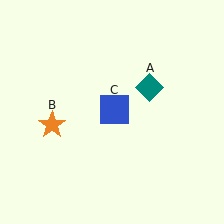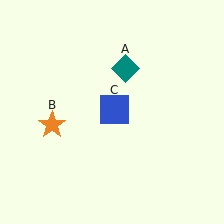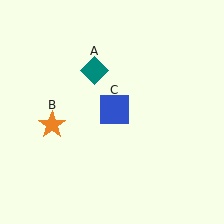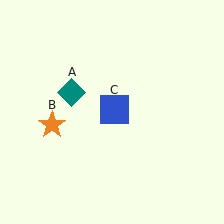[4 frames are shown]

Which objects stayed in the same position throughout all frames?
Orange star (object B) and blue square (object C) remained stationary.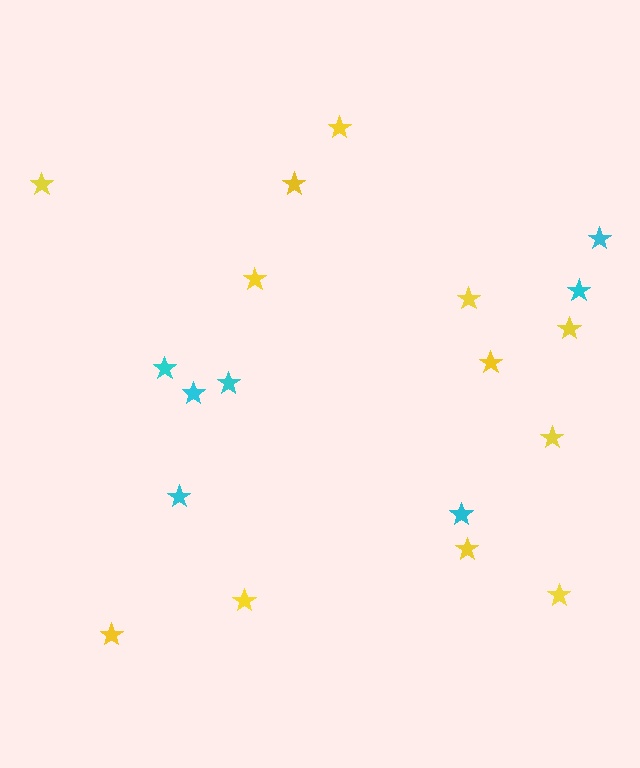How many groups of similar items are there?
There are 2 groups: one group of yellow stars (12) and one group of cyan stars (7).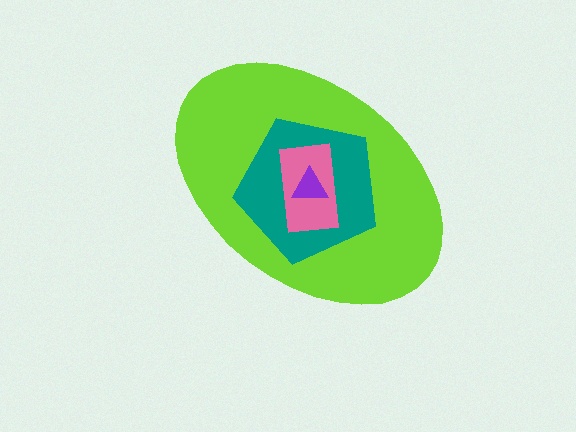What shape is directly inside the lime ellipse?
The teal pentagon.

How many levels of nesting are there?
4.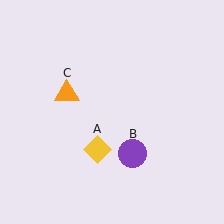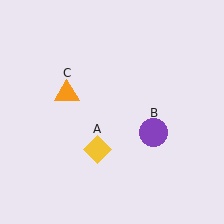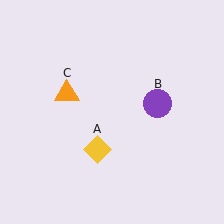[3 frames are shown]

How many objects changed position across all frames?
1 object changed position: purple circle (object B).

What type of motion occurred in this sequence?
The purple circle (object B) rotated counterclockwise around the center of the scene.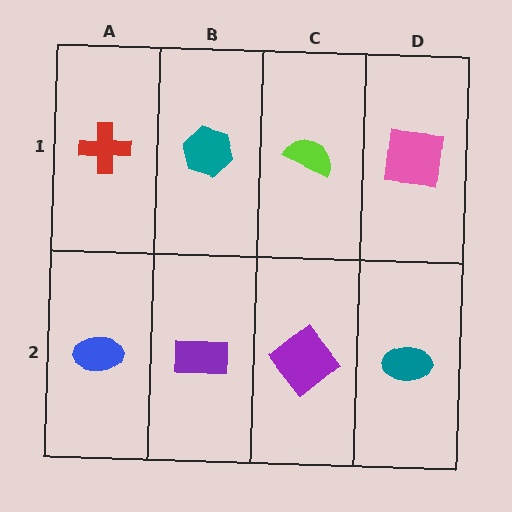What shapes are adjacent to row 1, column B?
A purple rectangle (row 2, column B), a red cross (row 1, column A), a lime semicircle (row 1, column C).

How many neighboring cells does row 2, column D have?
2.